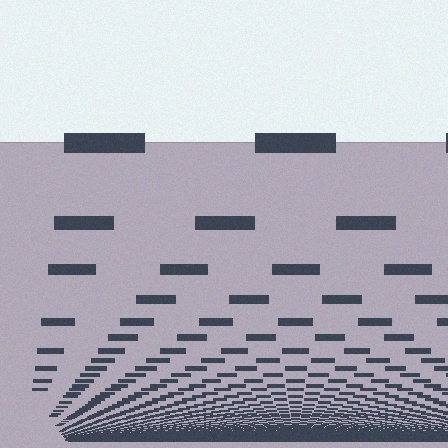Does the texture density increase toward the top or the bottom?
Density increases toward the bottom.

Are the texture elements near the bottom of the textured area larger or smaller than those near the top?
Smaller. The gradient is inverted — elements near the bottom are smaller and denser.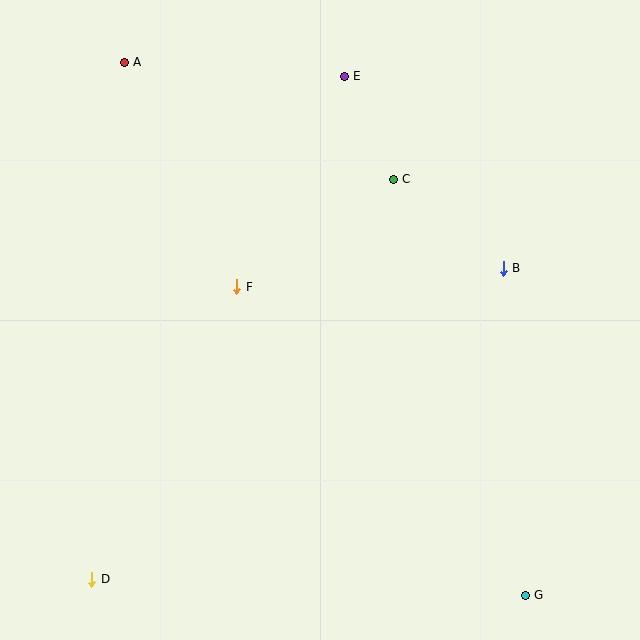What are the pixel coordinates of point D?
Point D is at (92, 579).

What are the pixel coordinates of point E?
Point E is at (344, 76).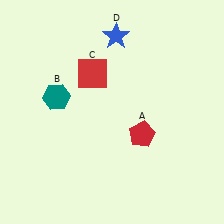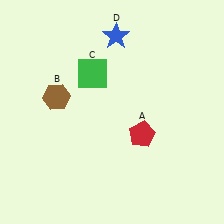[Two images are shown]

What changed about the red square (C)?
In Image 1, C is red. In Image 2, it changed to green.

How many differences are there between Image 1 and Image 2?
There are 2 differences between the two images.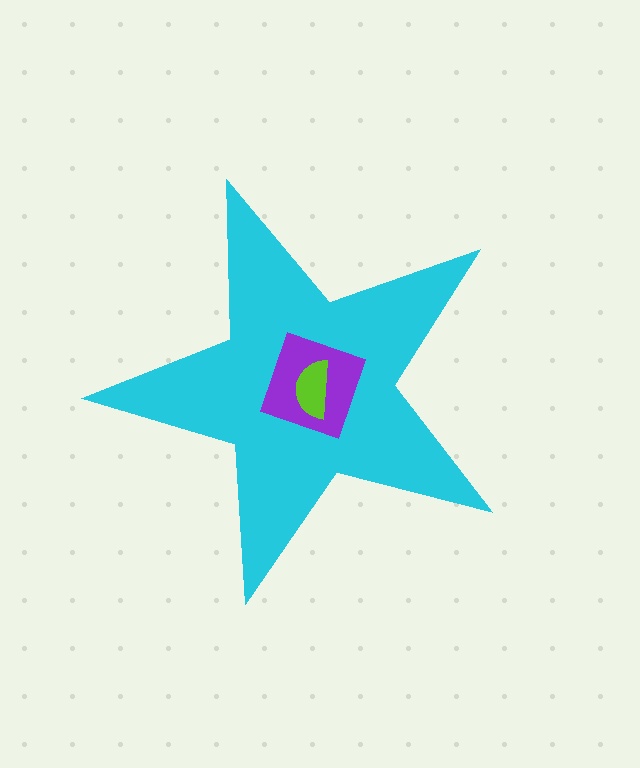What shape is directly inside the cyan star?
The purple diamond.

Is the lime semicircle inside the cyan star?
Yes.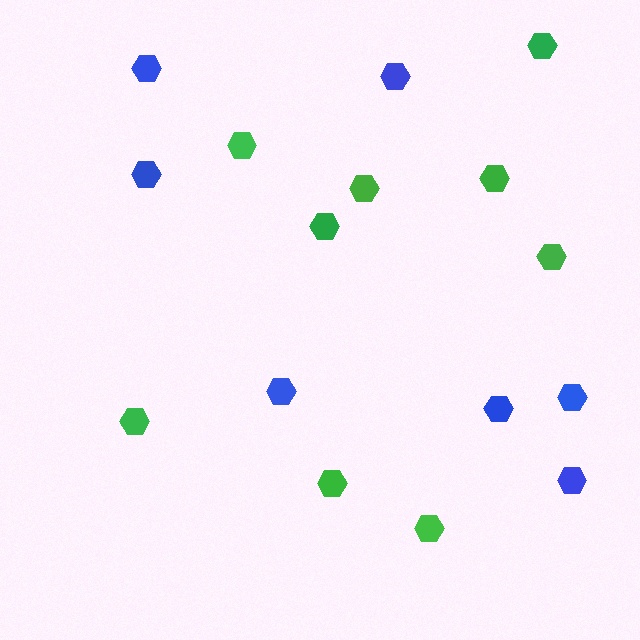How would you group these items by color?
There are 2 groups: one group of green hexagons (9) and one group of blue hexagons (7).